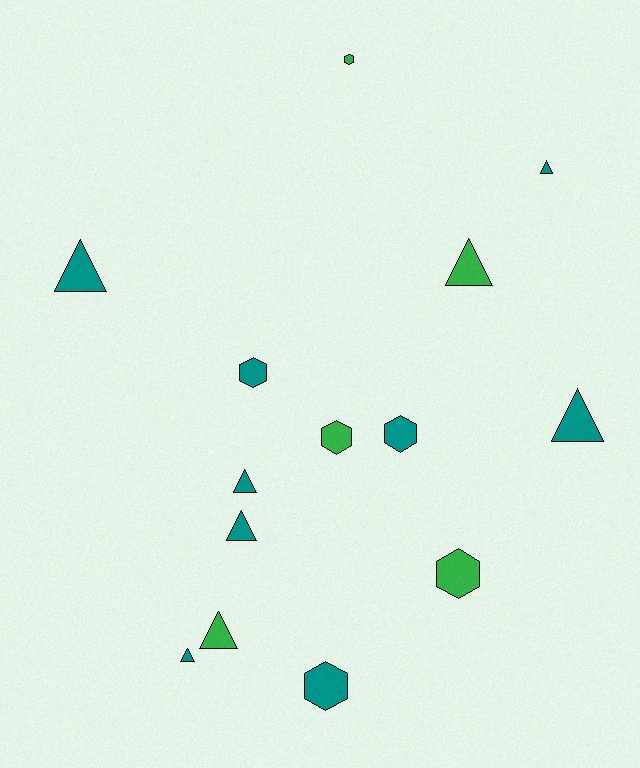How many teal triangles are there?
There are 6 teal triangles.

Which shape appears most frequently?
Triangle, with 8 objects.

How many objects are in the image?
There are 14 objects.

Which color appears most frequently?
Teal, with 9 objects.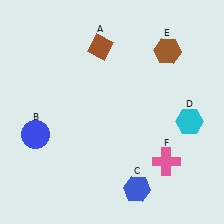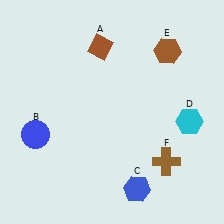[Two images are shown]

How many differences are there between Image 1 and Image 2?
There is 1 difference between the two images.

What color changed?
The cross (F) changed from pink in Image 1 to brown in Image 2.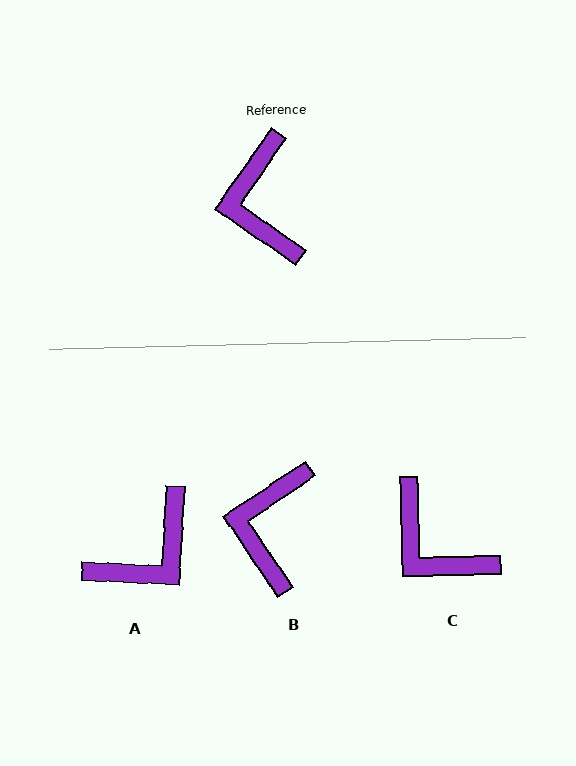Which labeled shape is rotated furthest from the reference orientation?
A, about 122 degrees away.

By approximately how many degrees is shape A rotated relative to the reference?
Approximately 122 degrees counter-clockwise.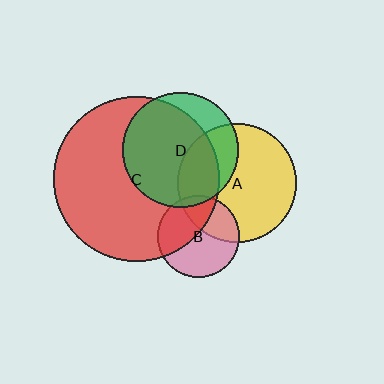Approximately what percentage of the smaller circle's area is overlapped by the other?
Approximately 5%.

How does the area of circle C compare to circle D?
Approximately 2.0 times.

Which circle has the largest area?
Circle C (red).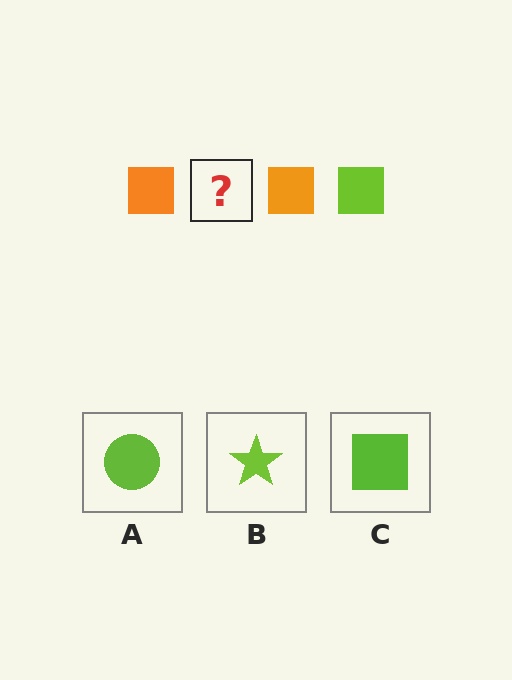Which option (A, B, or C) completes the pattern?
C.